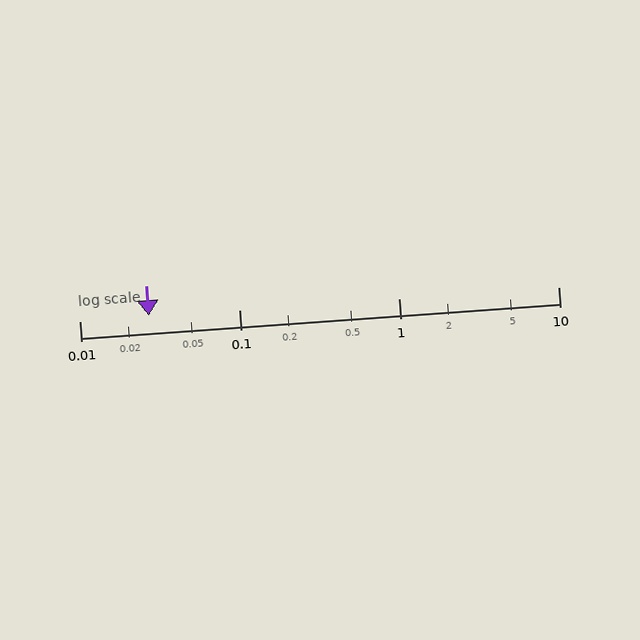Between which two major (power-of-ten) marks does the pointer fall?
The pointer is between 0.01 and 0.1.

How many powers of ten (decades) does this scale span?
The scale spans 3 decades, from 0.01 to 10.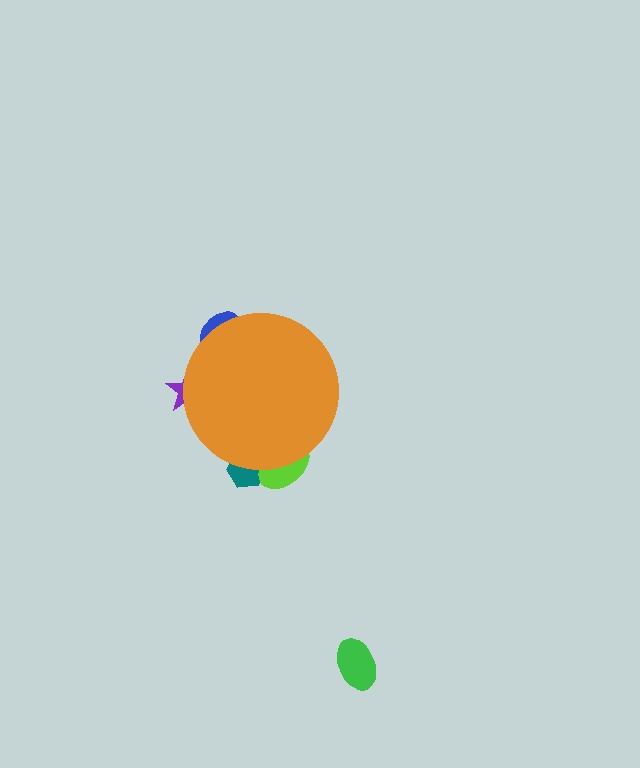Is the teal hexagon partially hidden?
Yes, the teal hexagon is partially hidden behind the orange circle.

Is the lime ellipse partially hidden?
Yes, the lime ellipse is partially hidden behind the orange circle.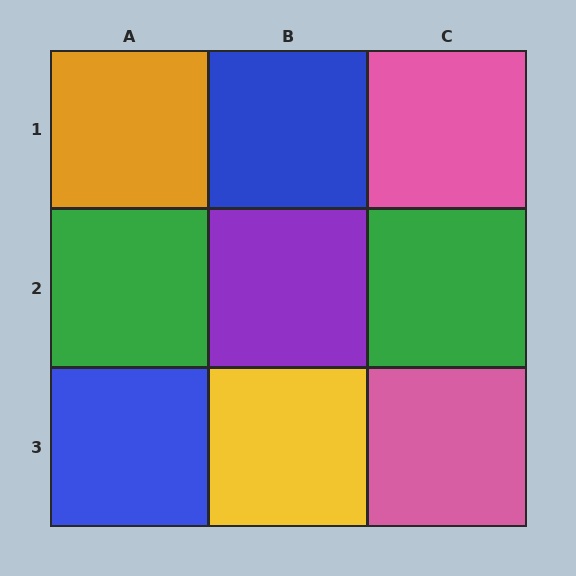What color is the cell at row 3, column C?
Pink.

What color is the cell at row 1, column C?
Pink.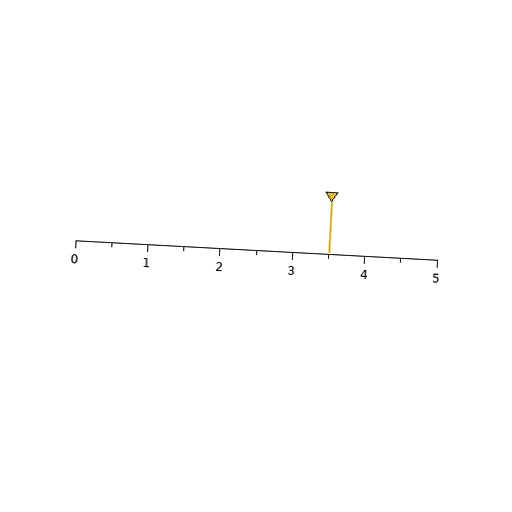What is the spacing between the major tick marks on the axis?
The major ticks are spaced 1 apart.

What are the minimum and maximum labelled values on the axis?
The axis runs from 0 to 5.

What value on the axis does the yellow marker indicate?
The marker indicates approximately 3.5.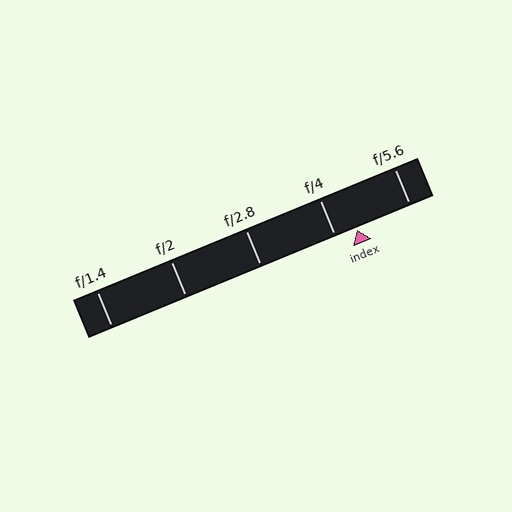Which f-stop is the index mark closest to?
The index mark is closest to f/4.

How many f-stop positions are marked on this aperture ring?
There are 5 f-stop positions marked.